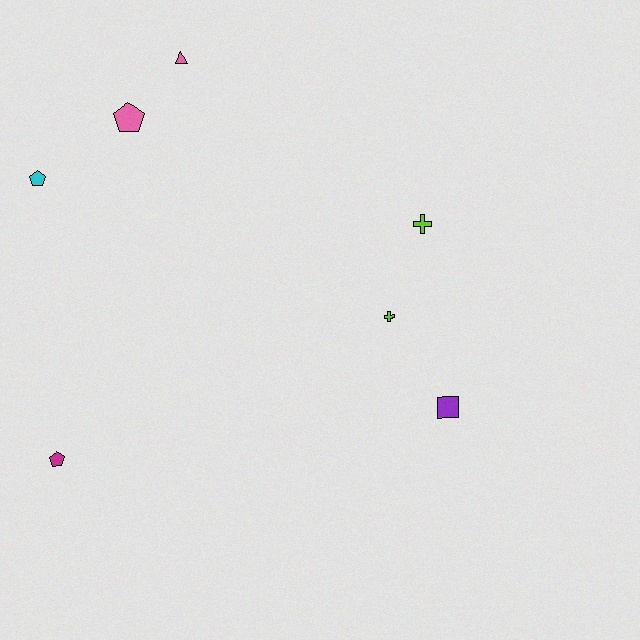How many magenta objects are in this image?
There is 1 magenta object.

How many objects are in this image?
There are 7 objects.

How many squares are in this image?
There is 1 square.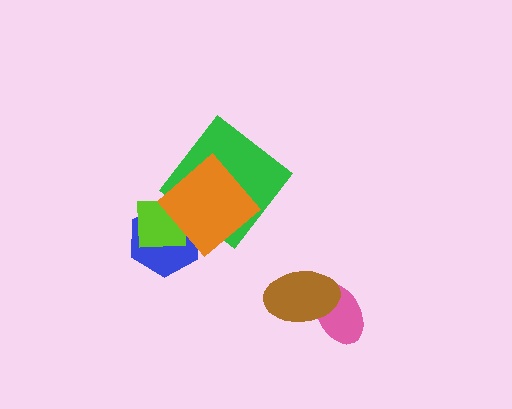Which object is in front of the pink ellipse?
The brown ellipse is in front of the pink ellipse.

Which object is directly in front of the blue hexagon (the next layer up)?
The lime square is directly in front of the blue hexagon.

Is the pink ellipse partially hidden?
Yes, it is partially covered by another shape.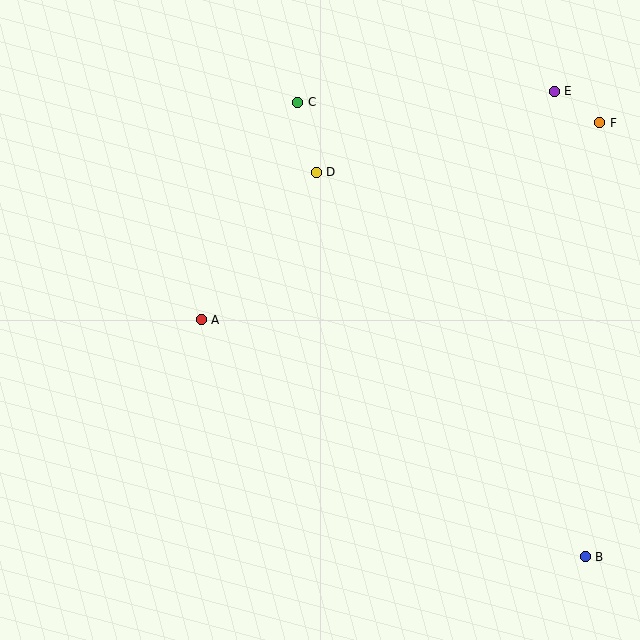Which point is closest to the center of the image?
Point A at (201, 320) is closest to the center.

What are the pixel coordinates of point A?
Point A is at (201, 320).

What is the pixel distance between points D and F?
The distance between D and F is 288 pixels.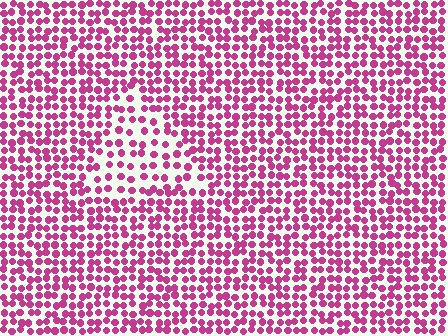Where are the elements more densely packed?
The elements are more densely packed outside the triangle boundary.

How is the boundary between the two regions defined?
The boundary is defined by a change in element density (approximately 1.8x ratio). All elements are the same color, size, and shape.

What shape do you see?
I see a triangle.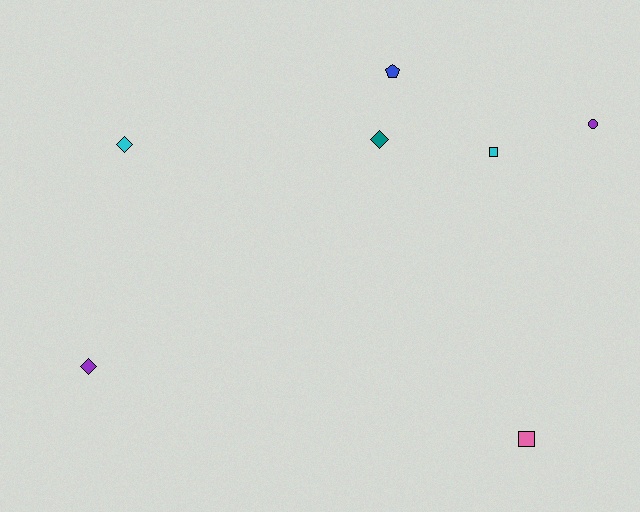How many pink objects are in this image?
There is 1 pink object.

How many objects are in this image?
There are 7 objects.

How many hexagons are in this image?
There are no hexagons.